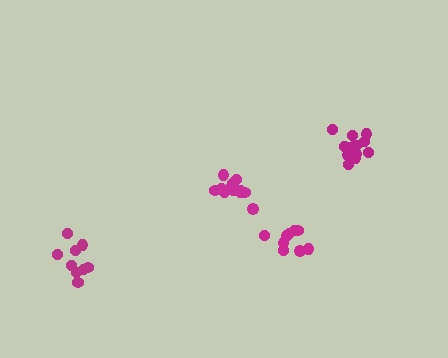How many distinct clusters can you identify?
There are 4 distinct clusters.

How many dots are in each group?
Group 1: 9 dots, Group 2: 13 dots, Group 3: 9 dots, Group 4: 15 dots (46 total).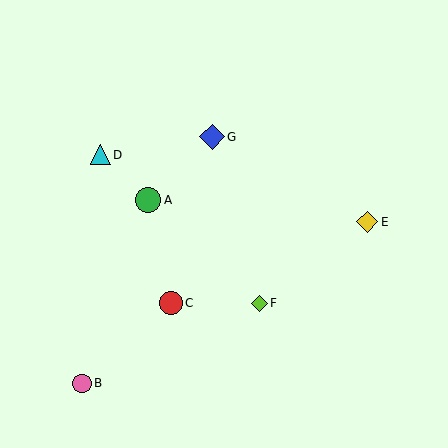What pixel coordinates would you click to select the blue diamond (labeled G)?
Click at (212, 137) to select the blue diamond G.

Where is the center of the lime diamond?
The center of the lime diamond is at (259, 303).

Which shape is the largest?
The green circle (labeled A) is the largest.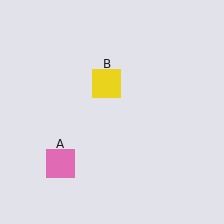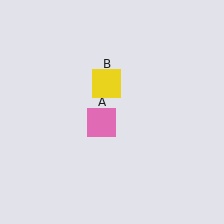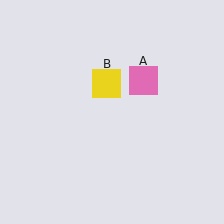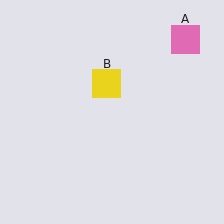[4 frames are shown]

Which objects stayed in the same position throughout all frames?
Yellow square (object B) remained stationary.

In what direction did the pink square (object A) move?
The pink square (object A) moved up and to the right.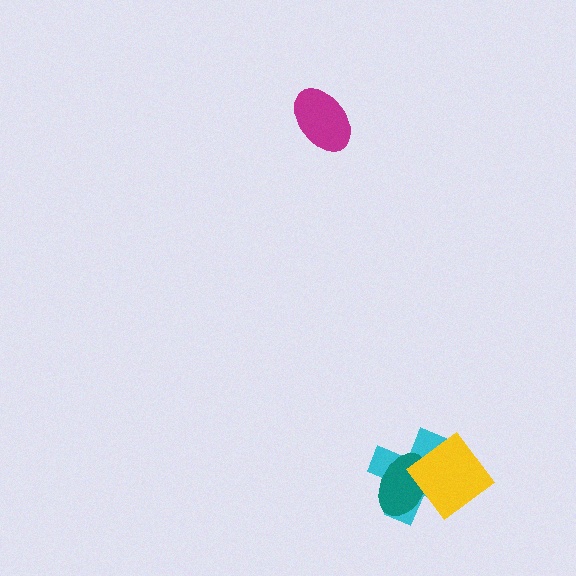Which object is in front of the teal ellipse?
The yellow diamond is in front of the teal ellipse.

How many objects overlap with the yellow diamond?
2 objects overlap with the yellow diamond.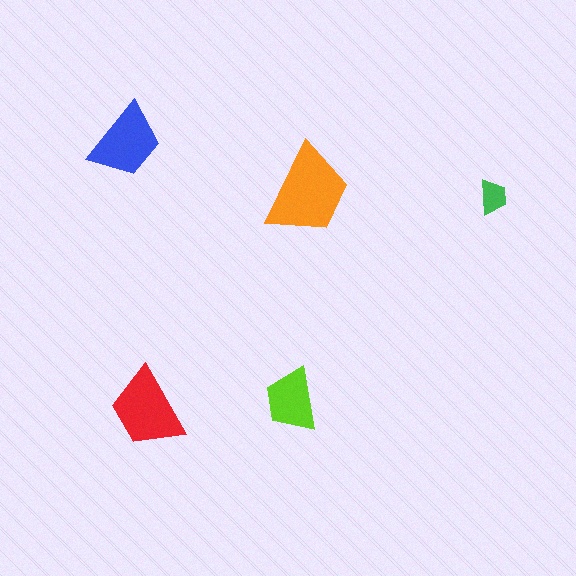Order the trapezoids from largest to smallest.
the orange one, the red one, the blue one, the lime one, the green one.